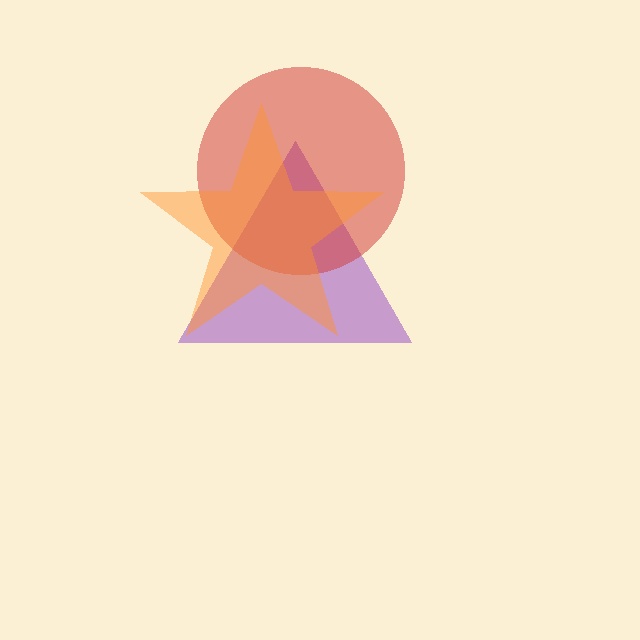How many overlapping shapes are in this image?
There are 3 overlapping shapes in the image.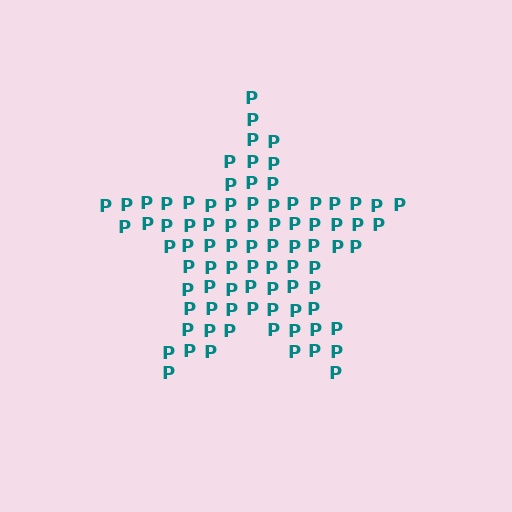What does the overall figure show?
The overall figure shows a star.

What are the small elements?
The small elements are letter P's.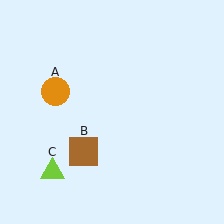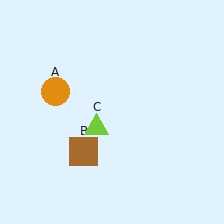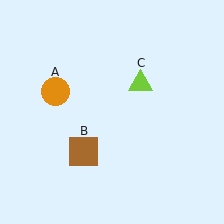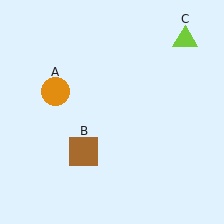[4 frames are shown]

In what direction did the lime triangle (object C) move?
The lime triangle (object C) moved up and to the right.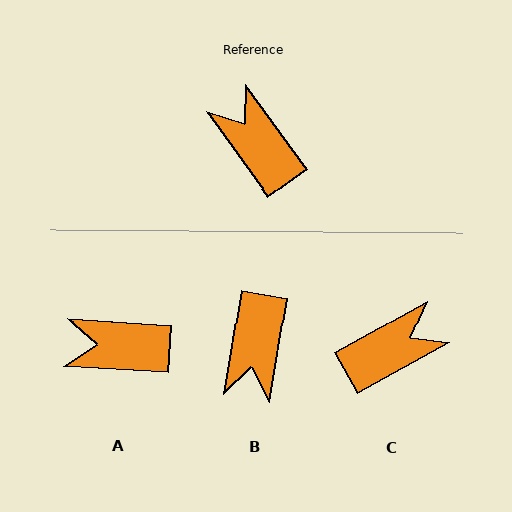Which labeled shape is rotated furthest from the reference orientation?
B, about 135 degrees away.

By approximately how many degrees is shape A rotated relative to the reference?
Approximately 51 degrees counter-clockwise.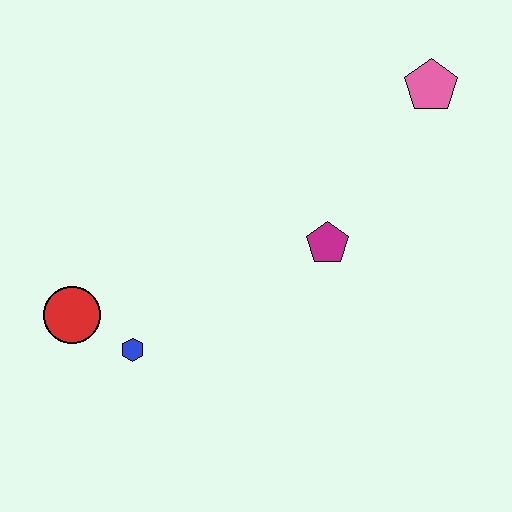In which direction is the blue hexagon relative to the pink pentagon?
The blue hexagon is to the left of the pink pentagon.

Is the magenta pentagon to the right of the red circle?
Yes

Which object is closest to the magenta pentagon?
The pink pentagon is closest to the magenta pentagon.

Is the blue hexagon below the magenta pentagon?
Yes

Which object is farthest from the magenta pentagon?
The red circle is farthest from the magenta pentagon.